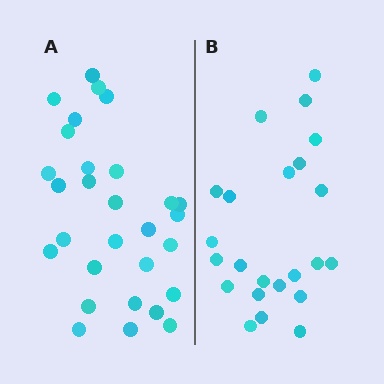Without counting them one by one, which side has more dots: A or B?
Region A (the left region) has more dots.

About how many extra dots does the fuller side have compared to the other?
Region A has about 6 more dots than region B.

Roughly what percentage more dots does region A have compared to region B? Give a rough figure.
About 25% more.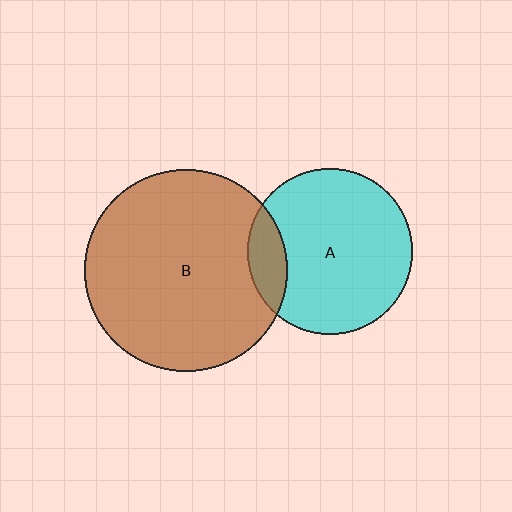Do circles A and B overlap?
Yes.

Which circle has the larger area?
Circle B (brown).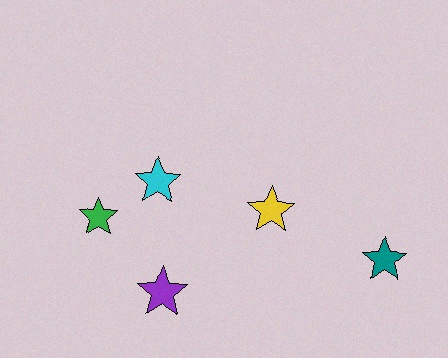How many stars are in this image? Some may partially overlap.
There are 5 stars.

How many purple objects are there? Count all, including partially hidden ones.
There is 1 purple object.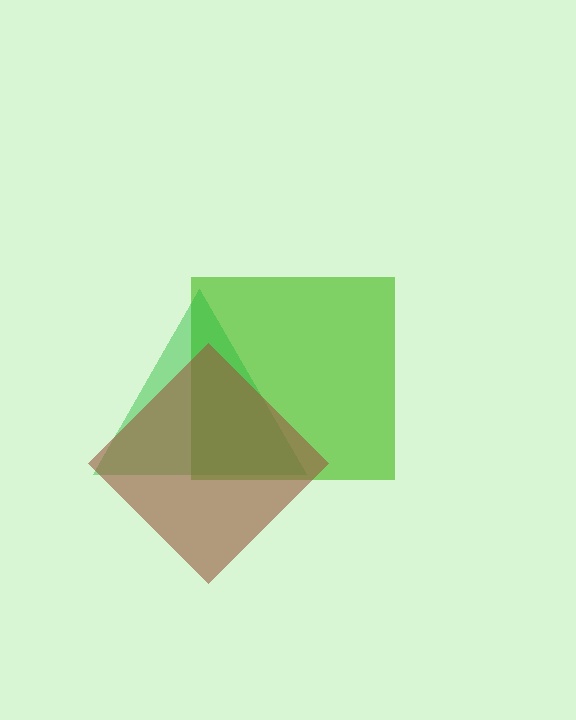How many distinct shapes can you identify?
There are 3 distinct shapes: a lime square, a green triangle, a brown diamond.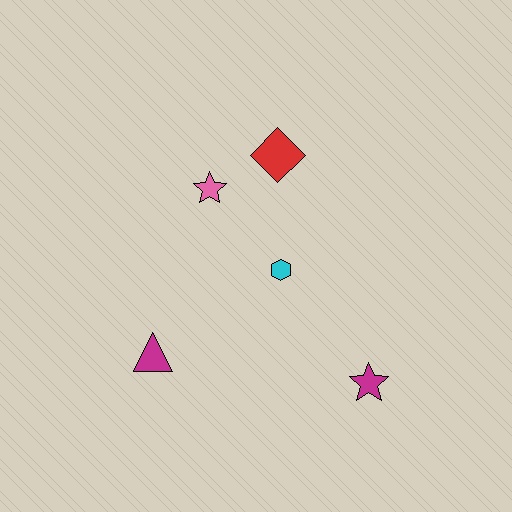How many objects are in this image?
There are 5 objects.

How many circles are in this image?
There are no circles.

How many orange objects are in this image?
There are no orange objects.